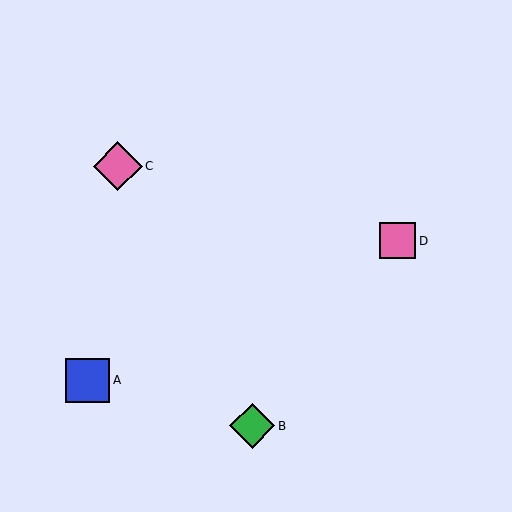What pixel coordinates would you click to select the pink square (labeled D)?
Click at (398, 241) to select the pink square D.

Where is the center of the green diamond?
The center of the green diamond is at (252, 426).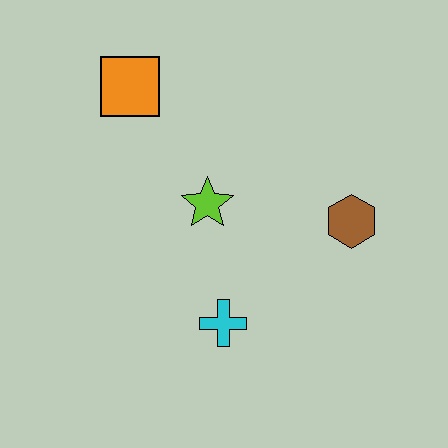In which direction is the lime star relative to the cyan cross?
The lime star is above the cyan cross.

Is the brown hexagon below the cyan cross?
No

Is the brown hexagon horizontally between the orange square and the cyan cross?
No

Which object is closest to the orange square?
The lime star is closest to the orange square.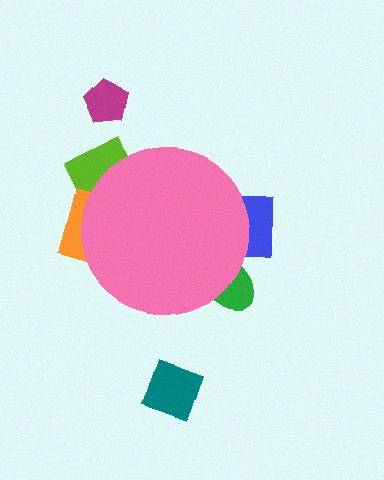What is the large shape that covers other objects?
A pink circle.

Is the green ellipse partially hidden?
Yes, the green ellipse is partially hidden behind the pink circle.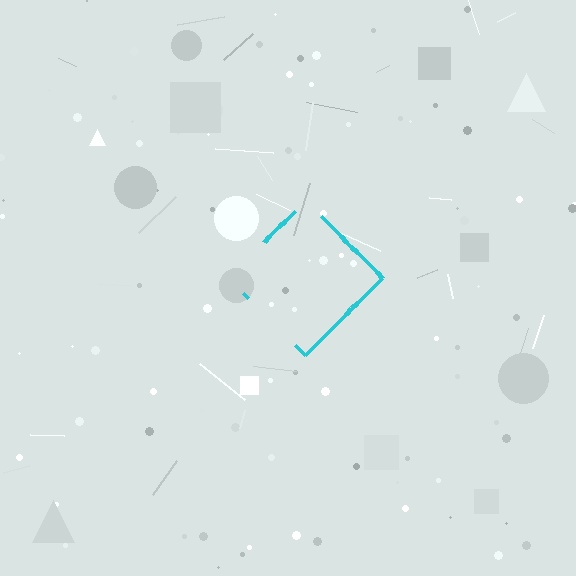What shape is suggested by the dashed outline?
The dashed outline suggests a diamond.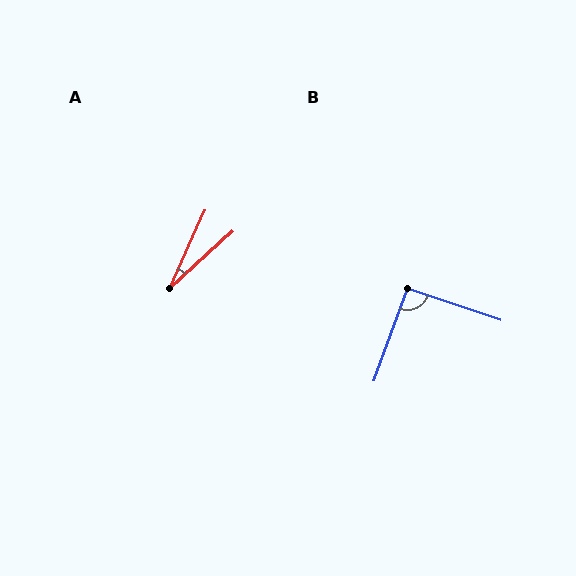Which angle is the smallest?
A, at approximately 24 degrees.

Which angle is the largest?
B, at approximately 92 degrees.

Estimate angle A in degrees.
Approximately 24 degrees.